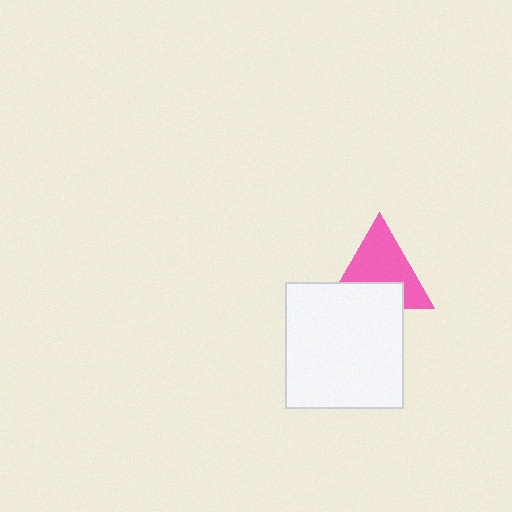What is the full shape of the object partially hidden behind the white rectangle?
The partially hidden object is a pink triangle.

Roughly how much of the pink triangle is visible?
About half of it is visible (roughly 63%).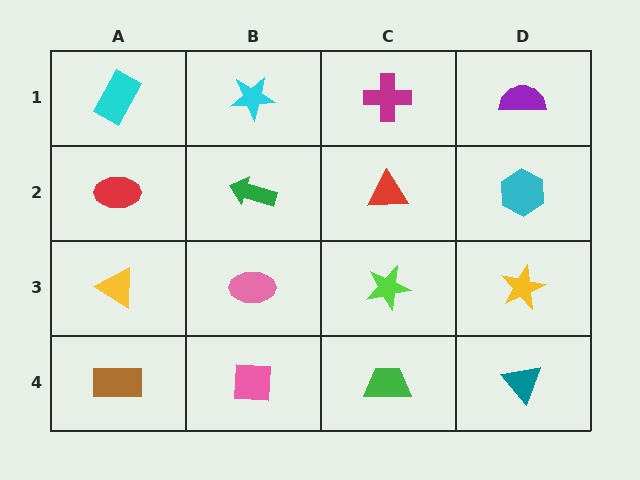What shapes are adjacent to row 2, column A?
A cyan rectangle (row 1, column A), a yellow triangle (row 3, column A), a green arrow (row 2, column B).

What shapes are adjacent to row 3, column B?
A green arrow (row 2, column B), a pink square (row 4, column B), a yellow triangle (row 3, column A), a lime star (row 3, column C).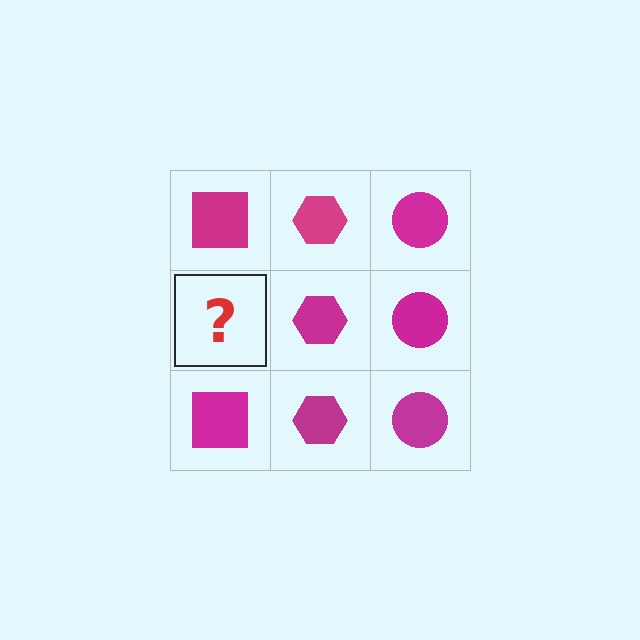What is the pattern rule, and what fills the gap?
The rule is that each column has a consistent shape. The gap should be filled with a magenta square.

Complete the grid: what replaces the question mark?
The question mark should be replaced with a magenta square.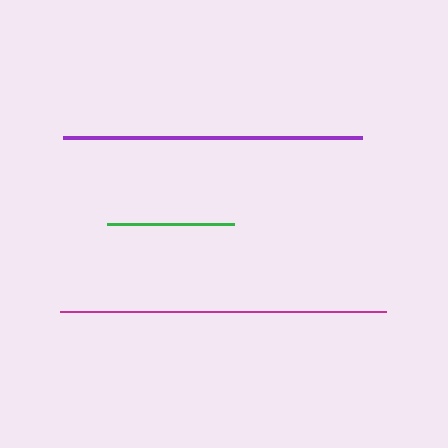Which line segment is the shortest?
The green line is the shortest at approximately 127 pixels.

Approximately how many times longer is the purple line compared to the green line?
The purple line is approximately 2.4 times the length of the green line.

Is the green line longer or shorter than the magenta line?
The magenta line is longer than the green line.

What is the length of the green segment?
The green segment is approximately 127 pixels long.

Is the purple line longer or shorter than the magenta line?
The magenta line is longer than the purple line.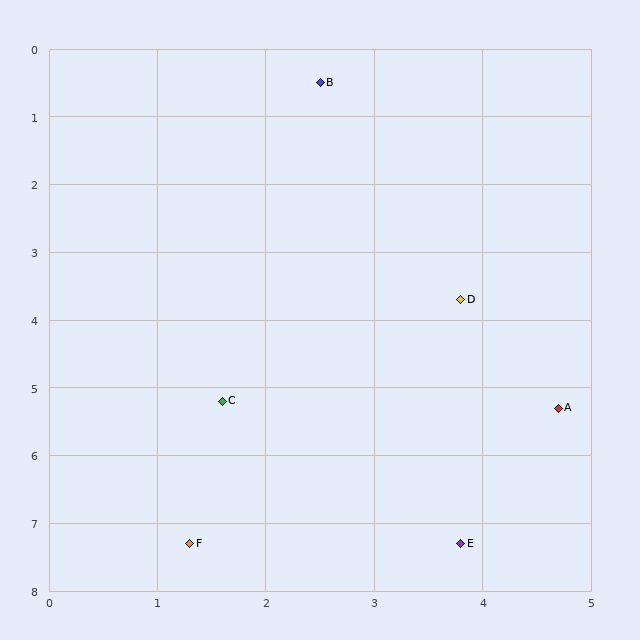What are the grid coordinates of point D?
Point D is at approximately (3.8, 3.7).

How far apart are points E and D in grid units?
Points E and D are about 3.6 grid units apart.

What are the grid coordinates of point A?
Point A is at approximately (4.7, 5.3).